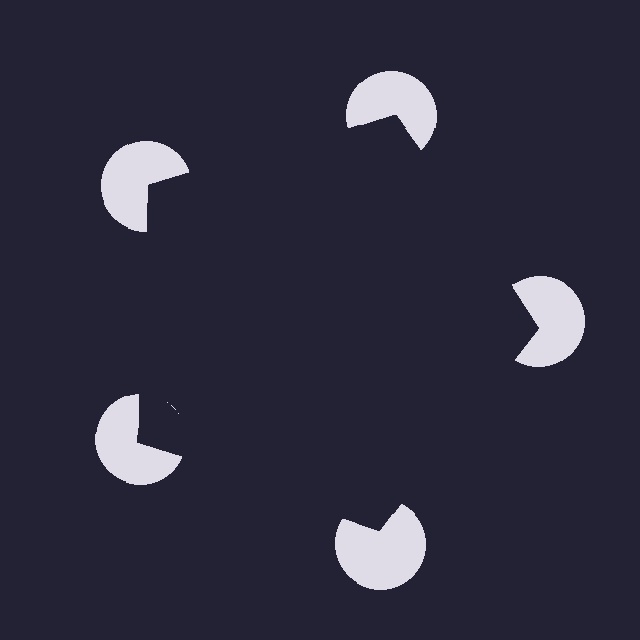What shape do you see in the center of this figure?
An illusory pentagon — its edges are inferred from the aligned wedge cuts in the pac-man discs, not physically drawn.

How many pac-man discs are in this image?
There are 5 — one at each vertex of the illusory pentagon.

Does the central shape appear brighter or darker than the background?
It typically appears slightly darker than the background, even though no actual brightness change is drawn.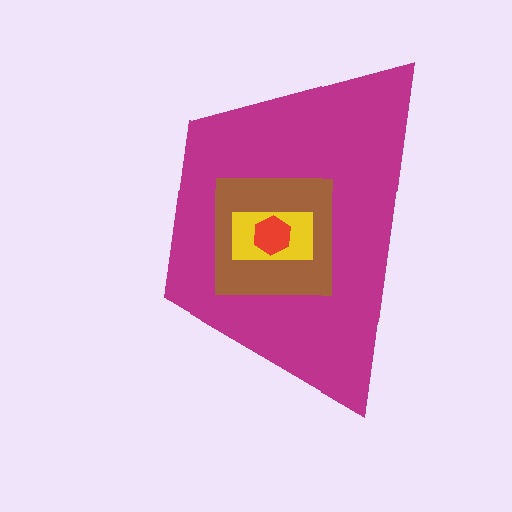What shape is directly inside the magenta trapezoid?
The brown square.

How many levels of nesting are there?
4.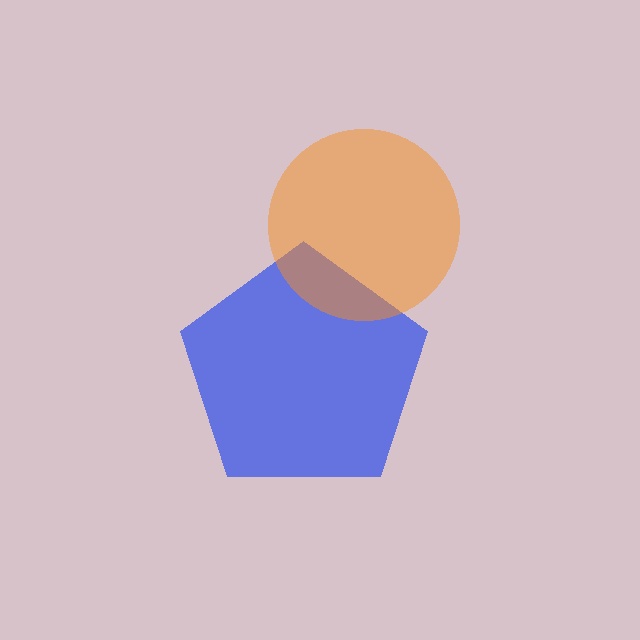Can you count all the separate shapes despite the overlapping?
Yes, there are 2 separate shapes.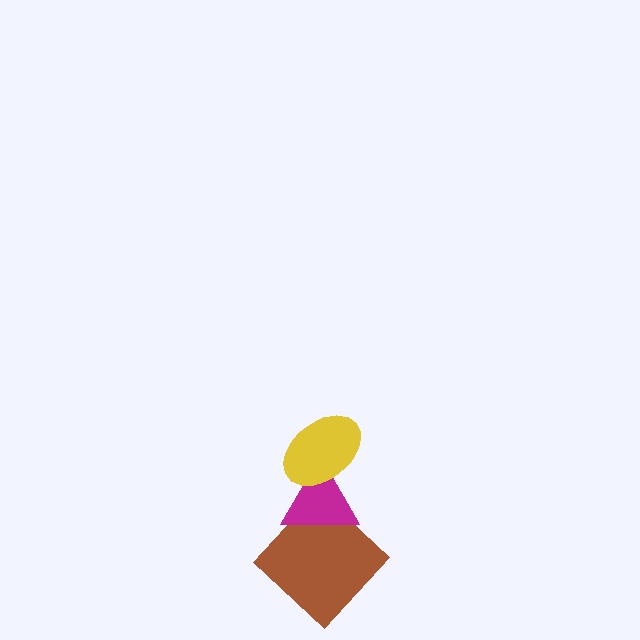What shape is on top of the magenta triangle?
The yellow ellipse is on top of the magenta triangle.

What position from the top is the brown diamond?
The brown diamond is 3rd from the top.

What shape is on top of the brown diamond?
The magenta triangle is on top of the brown diamond.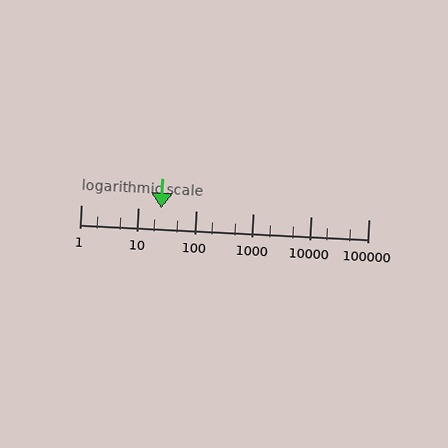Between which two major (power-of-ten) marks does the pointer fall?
The pointer is between 10 and 100.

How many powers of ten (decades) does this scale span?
The scale spans 5 decades, from 1 to 100000.